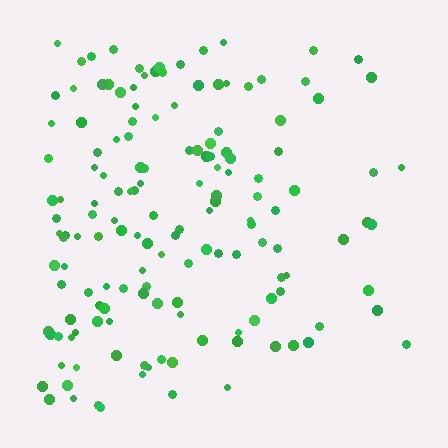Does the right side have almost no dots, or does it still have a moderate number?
Still a moderate number, just noticeably fewer than the left.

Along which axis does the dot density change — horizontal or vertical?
Horizontal.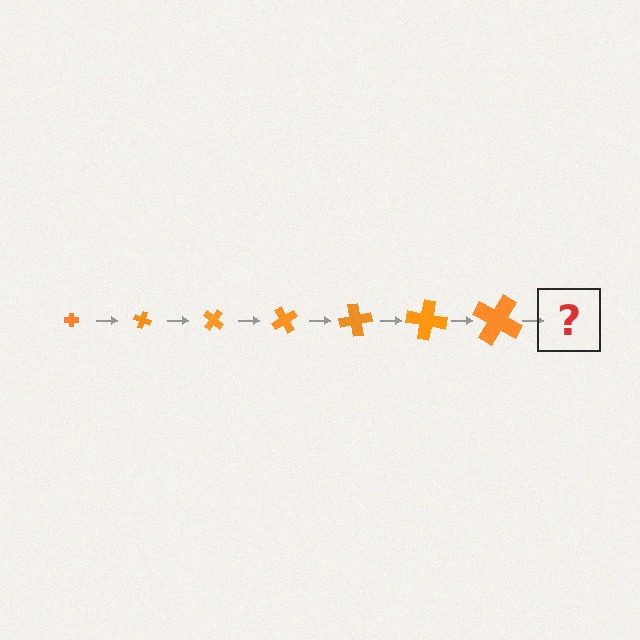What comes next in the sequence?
The next element should be a cross, larger than the previous one and rotated 140 degrees from the start.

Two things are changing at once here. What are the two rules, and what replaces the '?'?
The two rules are that the cross grows larger each step and it rotates 20 degrees each step. The '?' should be a cross, larger than the previous one and rotated 140 degrees from the start.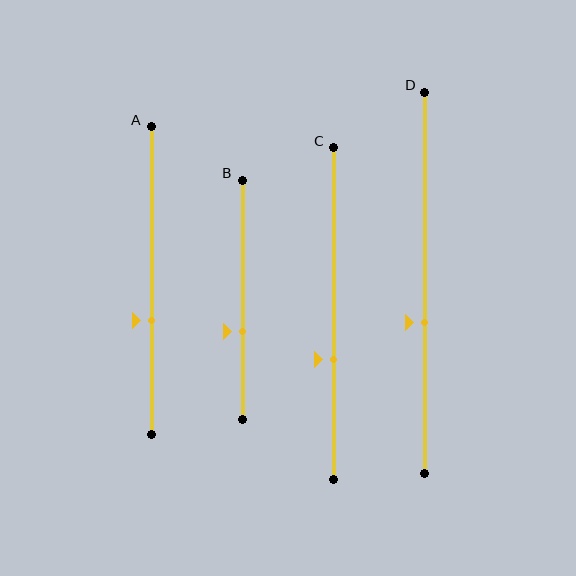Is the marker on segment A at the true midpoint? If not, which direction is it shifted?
No, the marker on segment A is shifted downward by about 13% of the segment length.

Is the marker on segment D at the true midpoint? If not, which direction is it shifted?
No, the marker on segment D is shifted downward by about 10% of the segment length.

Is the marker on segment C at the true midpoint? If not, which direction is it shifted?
No, the marker on segment C is shifted downward by about 14% of the segment length.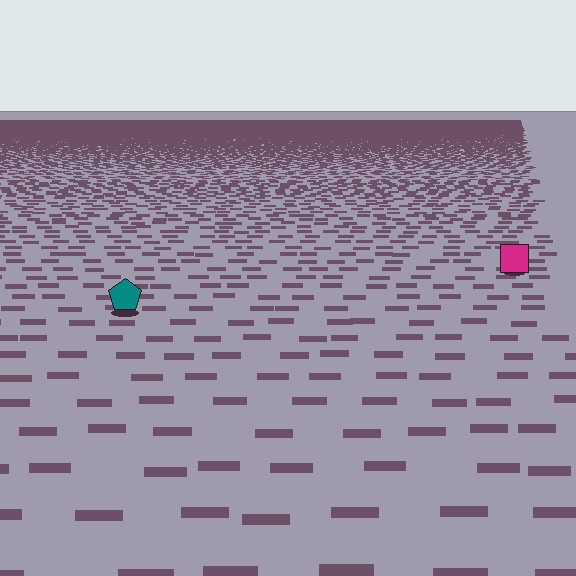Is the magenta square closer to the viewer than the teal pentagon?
No. The teal pentagon is closer — you can tell from the texture gradient: the ground texture is coarser near it.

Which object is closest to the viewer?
The teal pentagon is closest. The texture marks near it are larger and more spread out.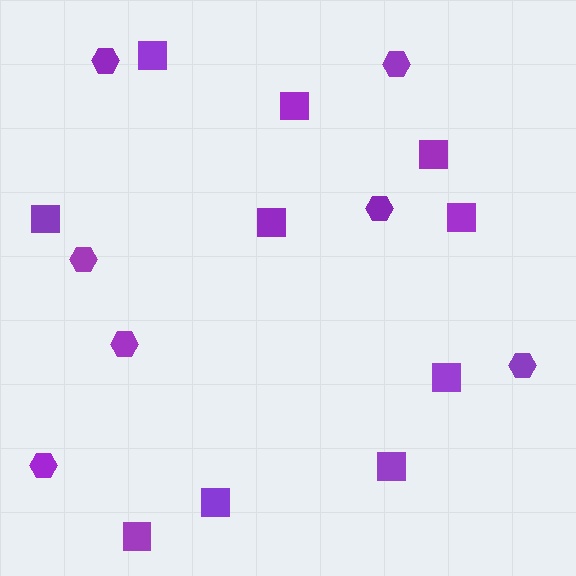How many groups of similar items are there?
There are 2 groups: one group of hexagons (7) and one group of squares (10).